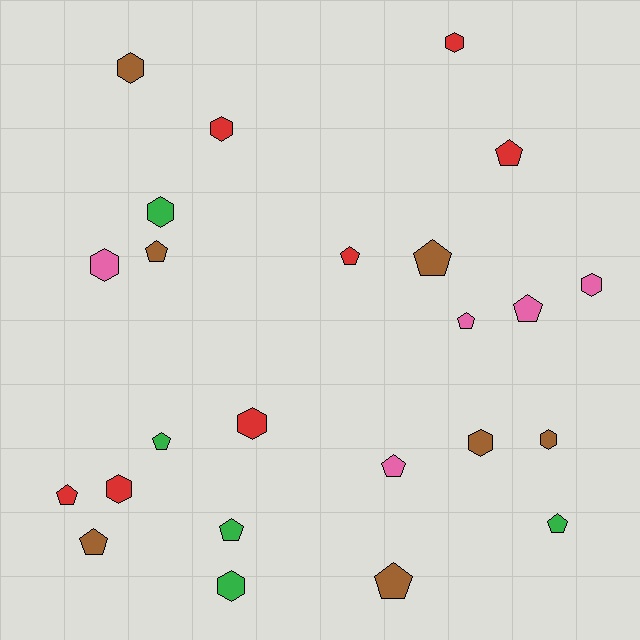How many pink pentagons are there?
There are 3 pink pentagons.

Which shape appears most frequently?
Pentagon, with 13 objects.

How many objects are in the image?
There are 24 objects.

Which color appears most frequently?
Brown, with 7 objects.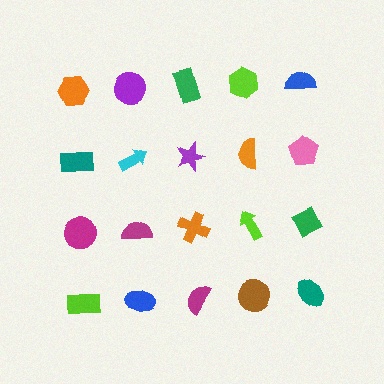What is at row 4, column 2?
A blue ellipse.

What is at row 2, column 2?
A cyan arrow.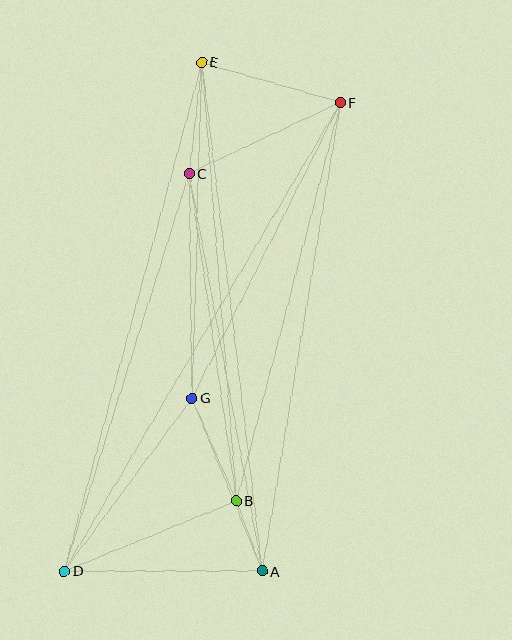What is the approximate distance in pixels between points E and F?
The distance between E and F is approximately 144 pixels.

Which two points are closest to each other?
Points A and B are closest to each other.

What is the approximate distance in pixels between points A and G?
The distance between A and G is approximately 187 pixels.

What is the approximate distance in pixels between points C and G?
The distance between C and G is approximately 224 pixels.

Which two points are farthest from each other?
Points D and F are farthest from each other.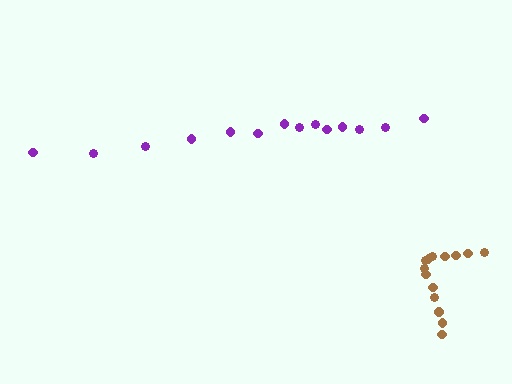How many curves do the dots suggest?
There are 2 distinct paths.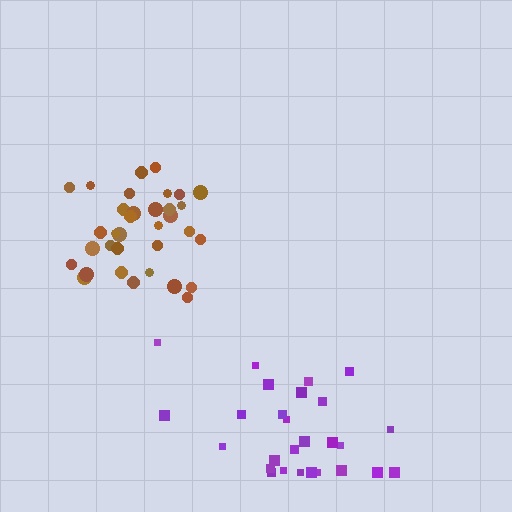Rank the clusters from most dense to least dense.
brown, purple.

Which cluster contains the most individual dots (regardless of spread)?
Brown (35).